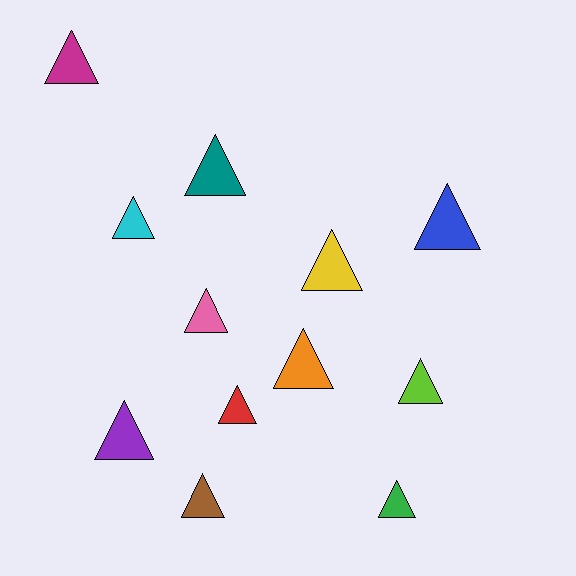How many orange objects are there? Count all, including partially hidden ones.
There is 1 orange object.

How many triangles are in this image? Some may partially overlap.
There are 12 triangles.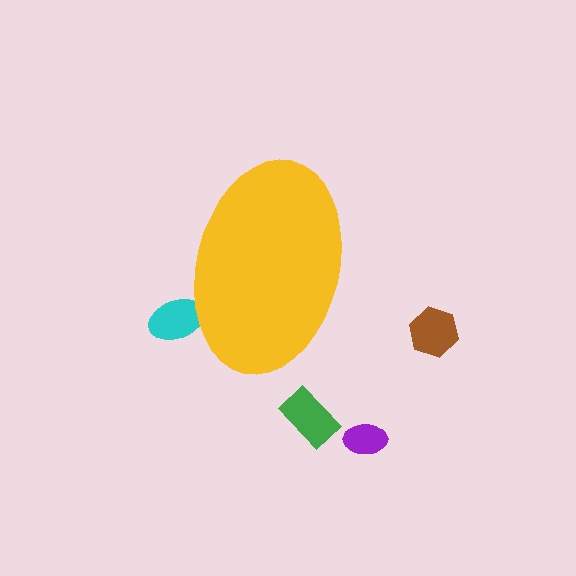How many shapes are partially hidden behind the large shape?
1 shape is partially hidden.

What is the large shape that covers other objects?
A yellow ellipse.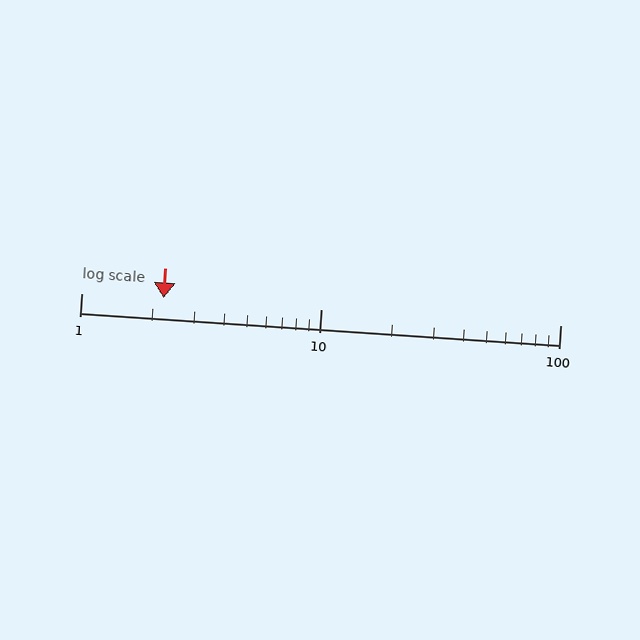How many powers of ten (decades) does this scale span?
The scale spans 2 decades, from 1 to 100.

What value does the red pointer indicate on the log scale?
The pointer indicates approximately 2.2.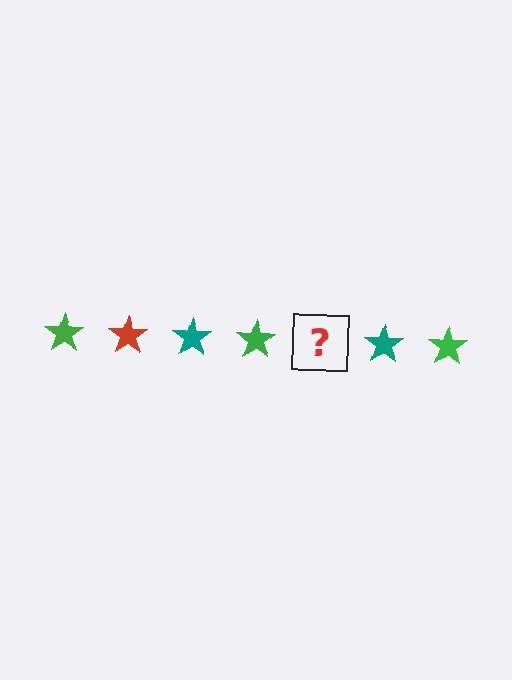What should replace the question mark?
The question mark should be replaced with a red star.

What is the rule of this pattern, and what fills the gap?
The rule is that the pattern cycles through green, red, teal stars. The gap should be filled with a red star.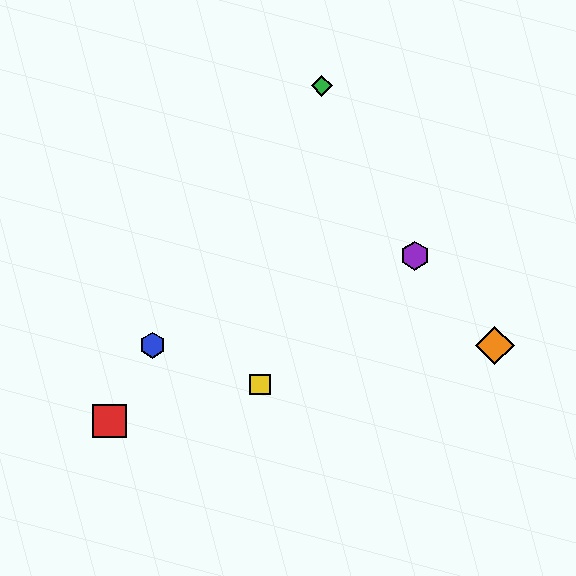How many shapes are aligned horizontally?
2 shapes (the blue hexagon, the orange diamond) are aligned horizontally.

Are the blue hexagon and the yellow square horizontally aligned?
No, the blue hexagon is at y≈345 and the yellow square is at y≈384.